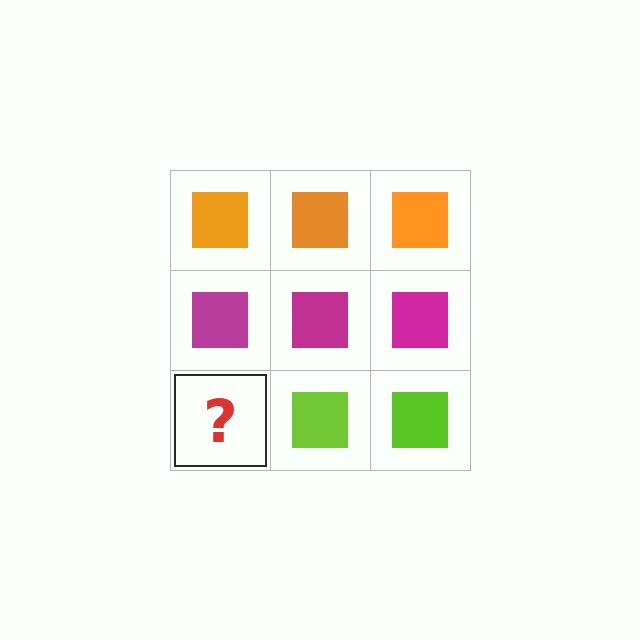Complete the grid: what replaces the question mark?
The question mark should be replaced with a lime square.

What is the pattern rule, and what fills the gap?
The rule is that each row has a consistent color. The gap should be filled with a lime square.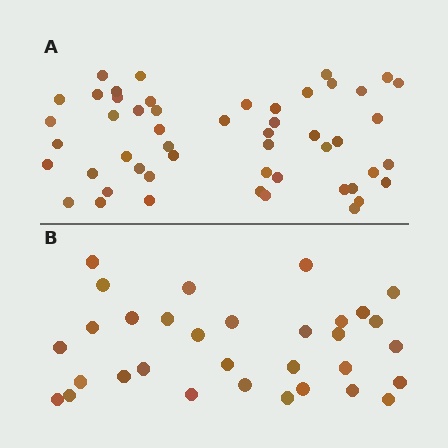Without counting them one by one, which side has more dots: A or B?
Region A (the top region) has more dots.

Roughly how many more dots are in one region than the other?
Region A has approximately 20 more dots than region B.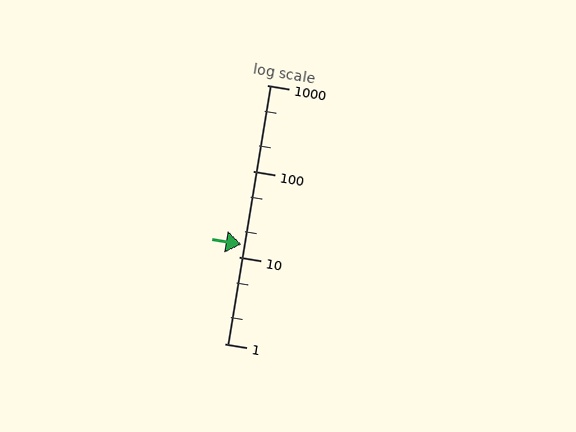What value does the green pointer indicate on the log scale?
The pointer indicates approximately 14.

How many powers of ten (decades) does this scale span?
The scale spans 3 decades, from 1 to 1000.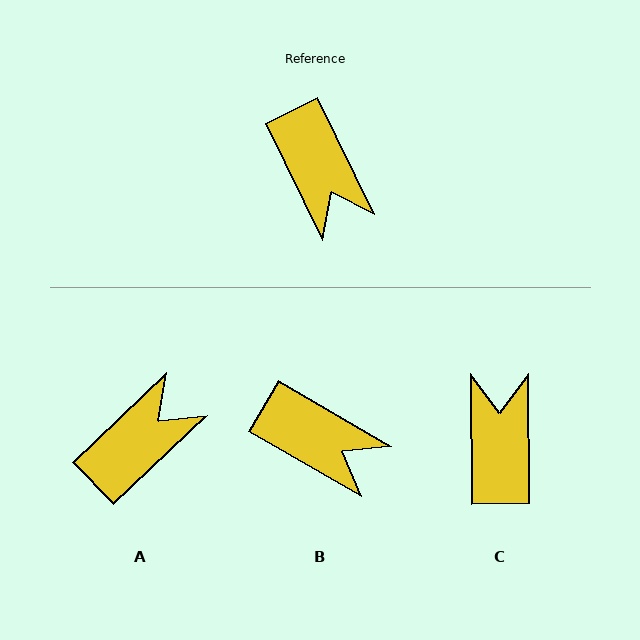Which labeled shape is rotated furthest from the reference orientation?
C, about 154 degrees away.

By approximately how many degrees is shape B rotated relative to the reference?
Approximately 34 degrees counter-clockwise.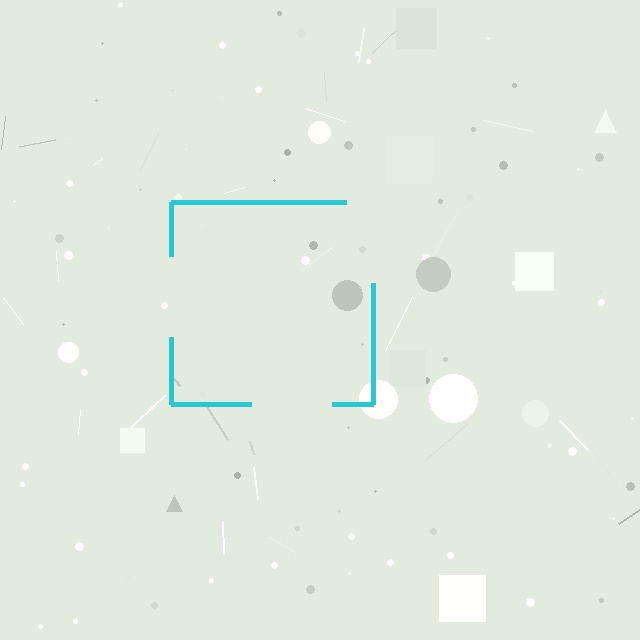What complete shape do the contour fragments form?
The contour fragments form a square.